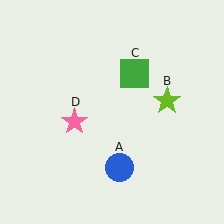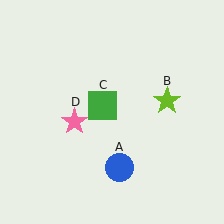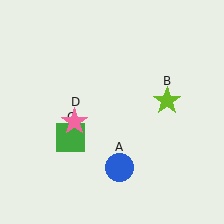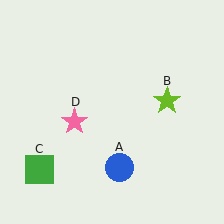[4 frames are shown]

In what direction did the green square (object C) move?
The green square (object C) moved down and to the left.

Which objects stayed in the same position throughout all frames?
Blue circle (object A) and lime star (object B) and pink star (object D) remained stationary.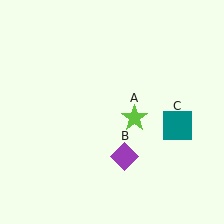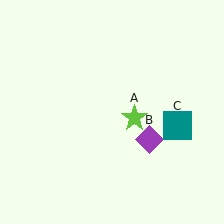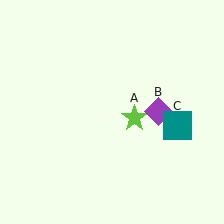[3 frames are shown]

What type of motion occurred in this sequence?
The purple diamond (object B) rotated counterclockwise around the center of the scene.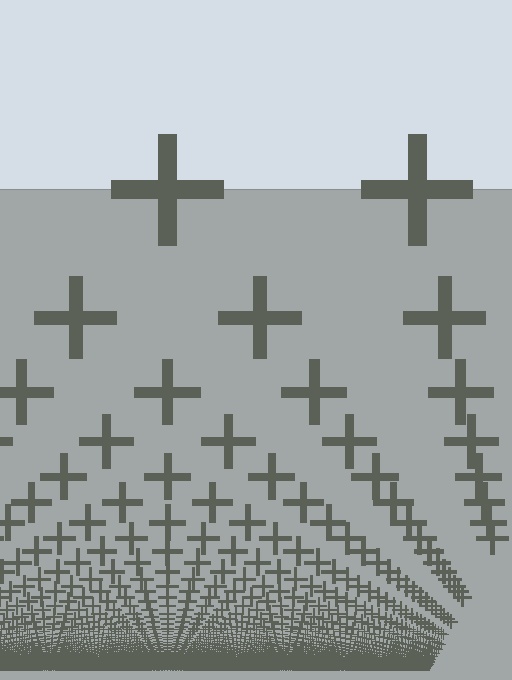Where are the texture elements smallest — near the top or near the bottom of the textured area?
Near the bottom.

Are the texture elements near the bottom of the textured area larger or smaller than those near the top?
Smaller. The gradient is inverted — elements near the bottom are smaller and denser.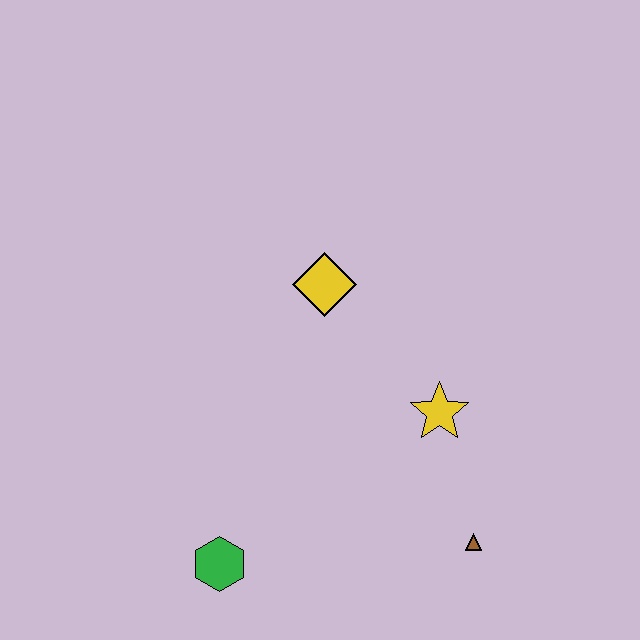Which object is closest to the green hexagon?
The brown triangle is closest to the green hexagon.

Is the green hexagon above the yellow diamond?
No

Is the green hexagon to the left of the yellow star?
Yes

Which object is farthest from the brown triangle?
The yellow diamond is farthest from the brown triangle.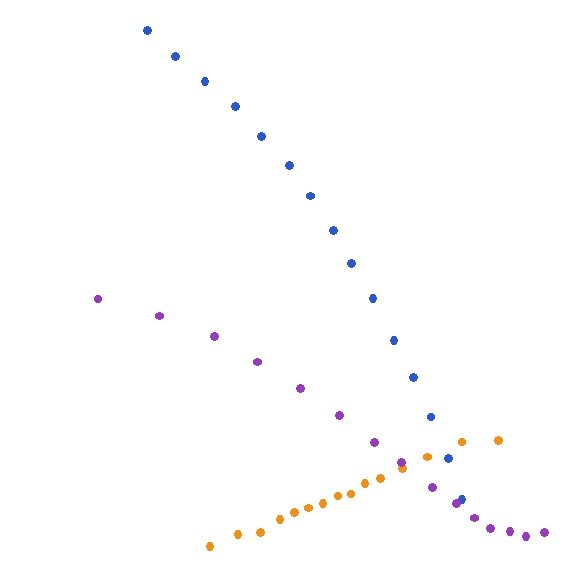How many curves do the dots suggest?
There are 3 distinct paths.